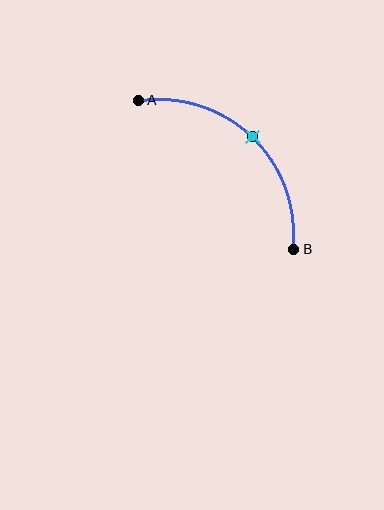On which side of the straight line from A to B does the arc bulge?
The arc bulges above and to the right of the straight line connecting A and B.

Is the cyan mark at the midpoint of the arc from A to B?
Yes. The cyan mark lies on the arc at equal arc-length from both A and B — it is the arc midpoint.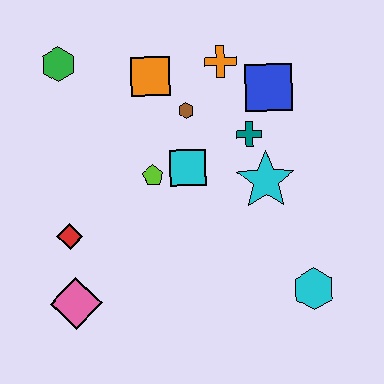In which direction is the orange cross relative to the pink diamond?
The orange cross is above the pink diamond.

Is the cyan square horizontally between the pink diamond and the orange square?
No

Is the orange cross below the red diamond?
No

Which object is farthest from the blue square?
The pink diamond is farthest from the blue square.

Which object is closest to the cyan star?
The teal cross is closest to the cyan star.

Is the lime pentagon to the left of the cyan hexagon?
Yes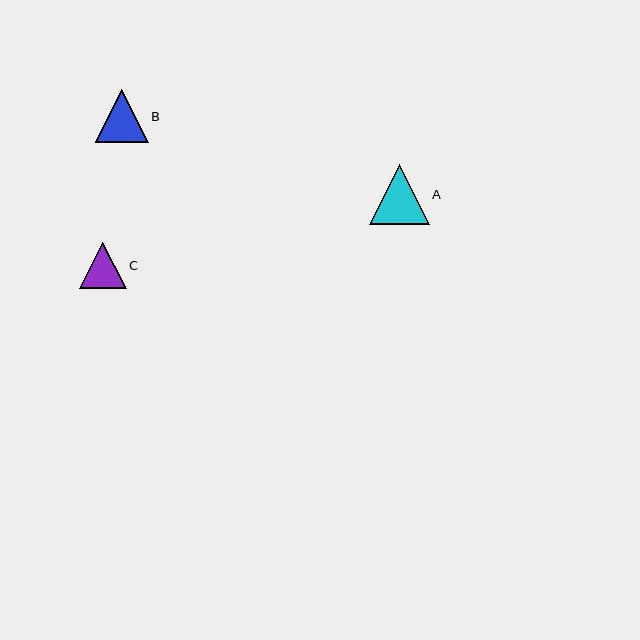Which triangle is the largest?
Triangle A is the largest with a size of approximately 60 pixels.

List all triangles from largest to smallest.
From largest to smallest: A, B, C.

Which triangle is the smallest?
Triangle C is the smallest with a size of approximately 46 pixels.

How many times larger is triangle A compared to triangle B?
Triangle A is approximately 1.1 times the size of triangle B.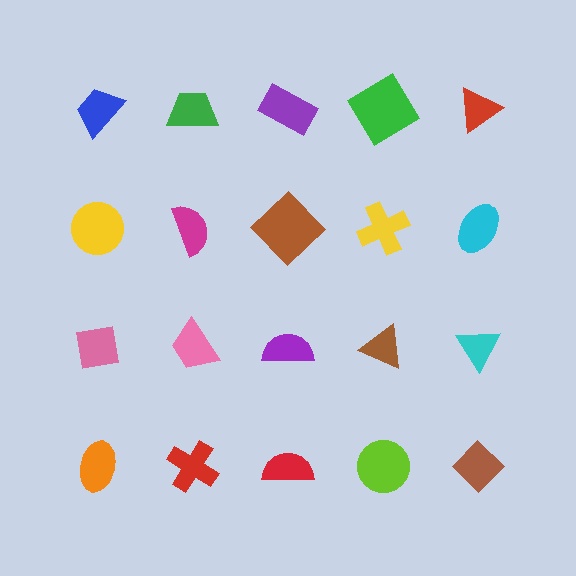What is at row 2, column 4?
A yellow cross.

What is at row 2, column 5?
A cyan ellipse.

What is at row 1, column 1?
A blue trapezoid.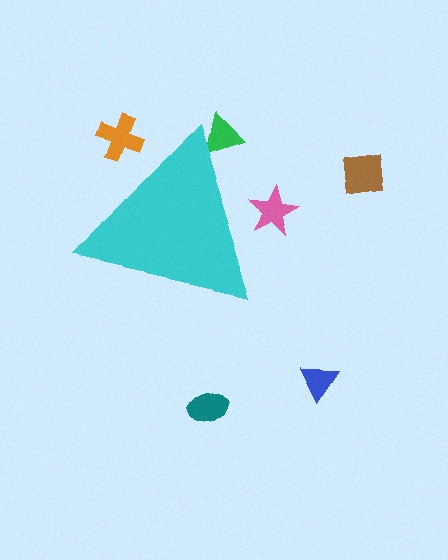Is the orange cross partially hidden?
Yes, the orange cross is partially hidden behind the cyan triangle.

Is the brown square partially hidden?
No, the brown square is fully visible.